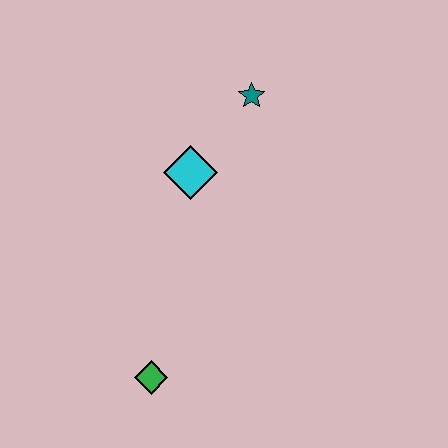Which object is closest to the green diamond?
The cyan diamond is closest to the green diamond.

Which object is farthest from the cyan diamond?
The green diamond is farthest from the cyan diamond.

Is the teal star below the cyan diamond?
No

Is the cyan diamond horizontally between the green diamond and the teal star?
Yes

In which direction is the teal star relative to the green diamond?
The teal star is above the green diamond.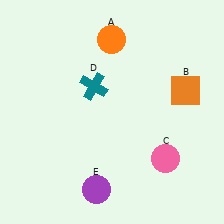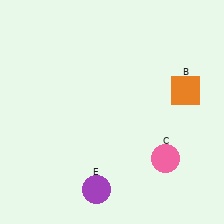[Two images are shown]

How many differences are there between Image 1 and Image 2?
There are 2 differences between the two images.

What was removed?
The orange circle (A), the teal cross (D) were removed in Image 2.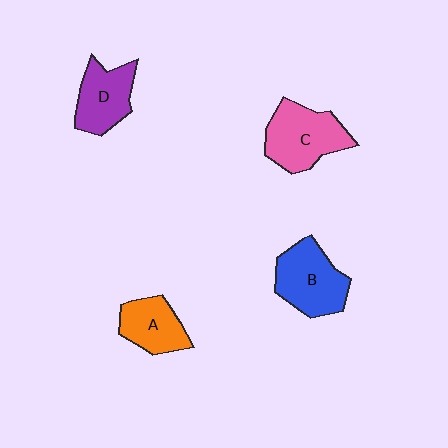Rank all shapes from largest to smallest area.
From largest to smallest: C (pink), B (blue), D (purple), A (orange).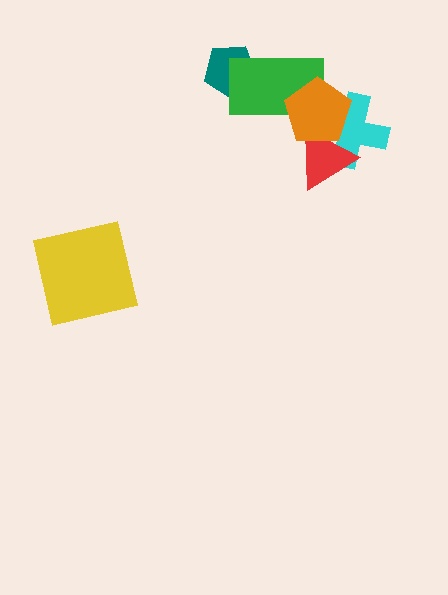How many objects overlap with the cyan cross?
2 objects overlap with the cyan cross.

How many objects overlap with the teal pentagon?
1 object overlaps with the teal pentagon.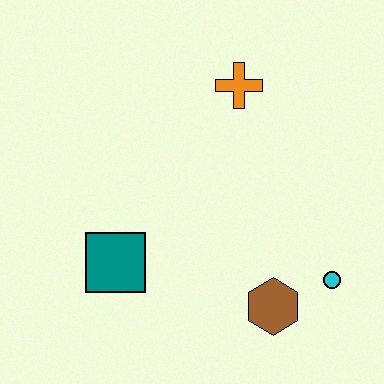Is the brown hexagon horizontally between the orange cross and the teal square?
No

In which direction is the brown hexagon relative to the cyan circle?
The brown hexagon is to the left of the cyan circle.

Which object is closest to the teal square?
The brown hexagon is closest to the teal square.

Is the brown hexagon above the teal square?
No